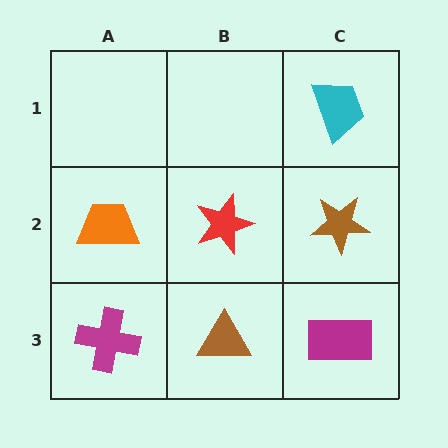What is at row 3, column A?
A magenta cross.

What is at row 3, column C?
A magenta rectangle.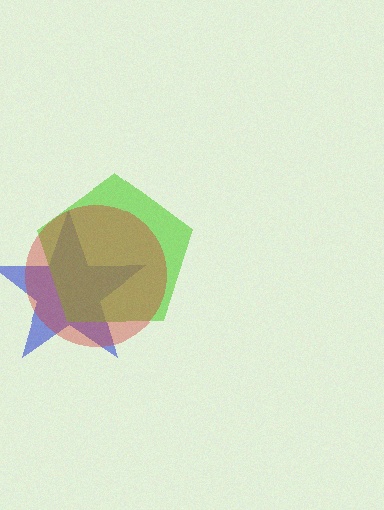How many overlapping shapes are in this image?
There are 3 overlapping shapes in the image.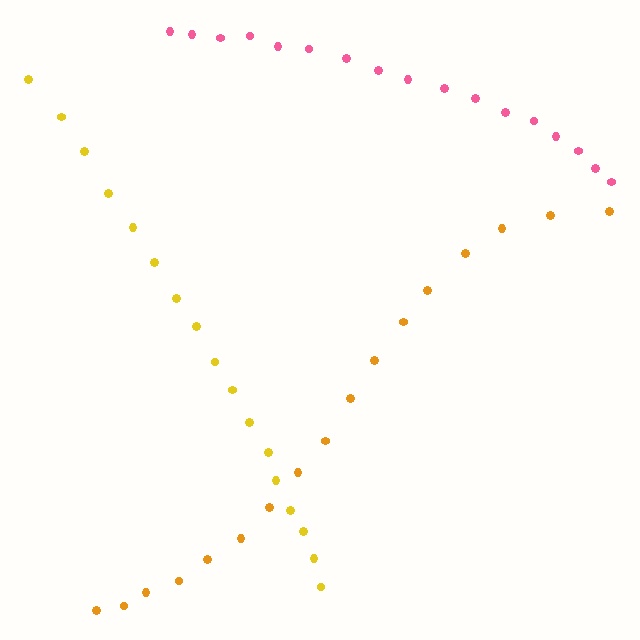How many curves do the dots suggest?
There are 3 distinct paths.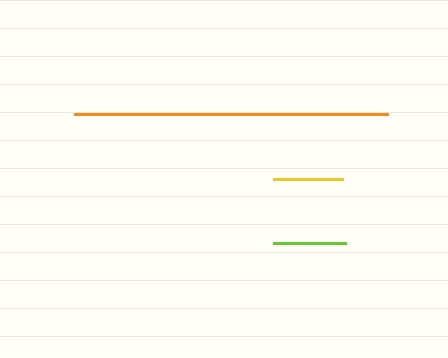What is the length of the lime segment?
The lime segment is approximately 73 pixels long.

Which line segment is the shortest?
The yellow line is the shortest at approximately 70 pixels.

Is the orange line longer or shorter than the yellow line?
The orange line is longer than the yellow line.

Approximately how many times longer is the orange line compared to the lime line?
The orange line is approximately 4.3 times the length of the lime line.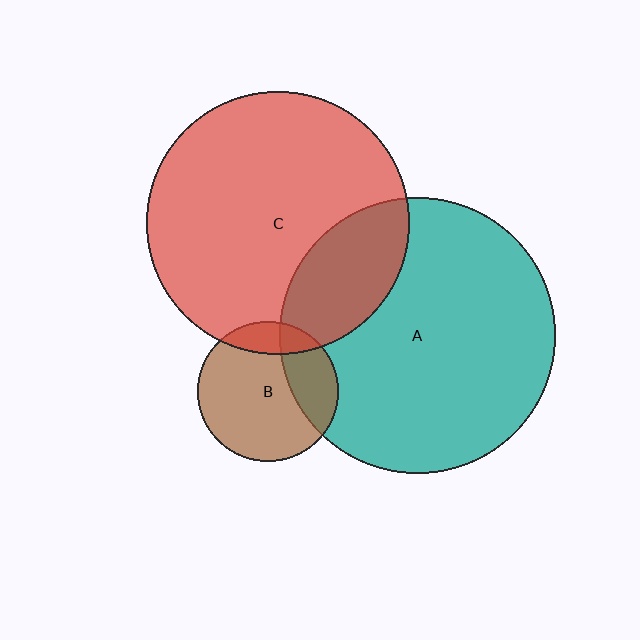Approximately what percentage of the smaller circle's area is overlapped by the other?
Approximately 25%.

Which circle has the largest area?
Circle A (teal).